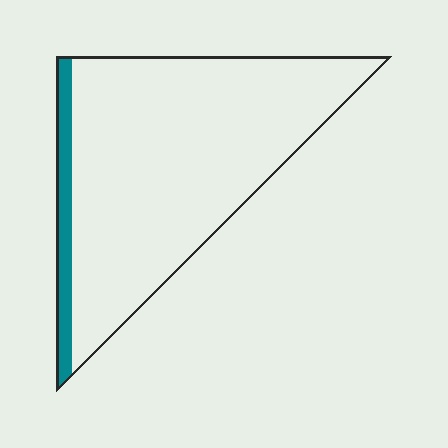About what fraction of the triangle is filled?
About one tenth (1/10).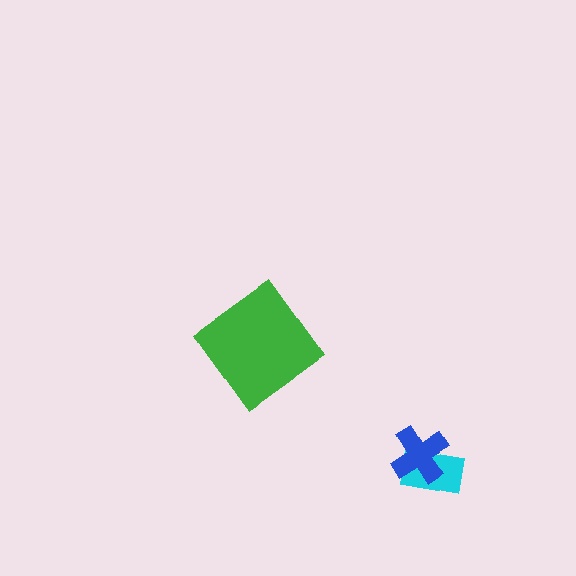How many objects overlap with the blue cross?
1 object overlaps with the blue cross.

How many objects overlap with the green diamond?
0 objects overlap with the green diamond.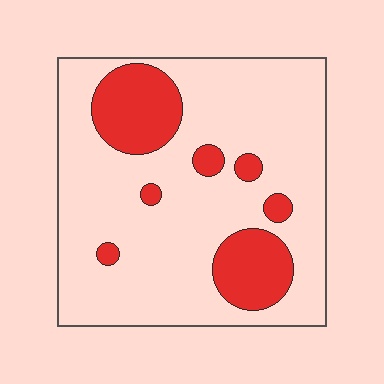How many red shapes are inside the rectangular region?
7.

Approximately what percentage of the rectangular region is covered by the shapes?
Approximately 20%.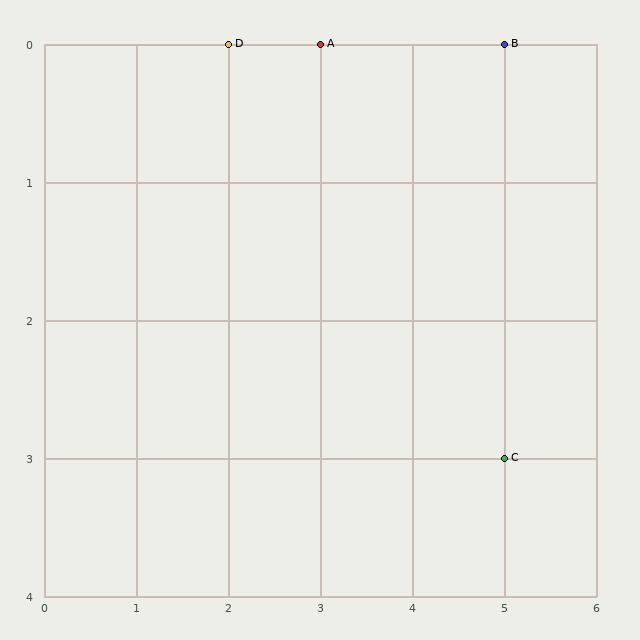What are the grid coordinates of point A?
Point A is at grid coordinates (3, 0).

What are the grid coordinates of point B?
Point B is at grid coordinates (5, 0).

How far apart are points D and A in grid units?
Points D and A are 1 column apart.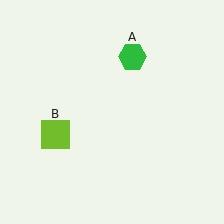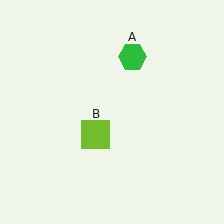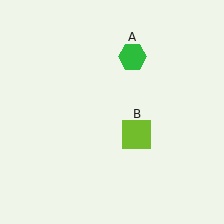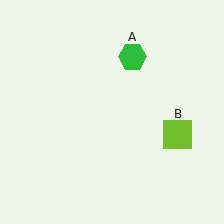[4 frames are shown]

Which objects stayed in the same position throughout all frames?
Green hexagon (object A) remained stationary.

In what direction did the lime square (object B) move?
The lime square (object B) moved right.